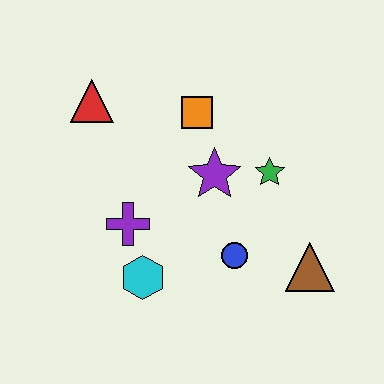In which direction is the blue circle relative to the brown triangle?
The blue circle is to the left of the brown triangle.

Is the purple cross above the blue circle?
Yes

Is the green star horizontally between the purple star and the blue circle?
No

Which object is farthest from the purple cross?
The brown triangle is farthest from the purple cross.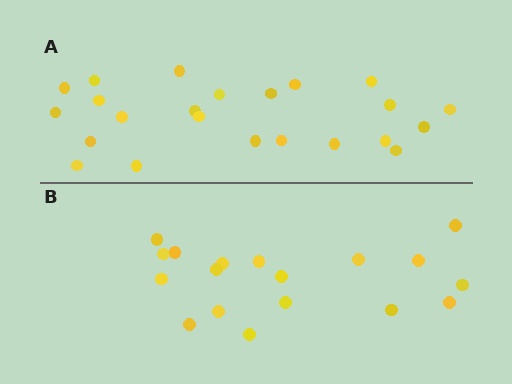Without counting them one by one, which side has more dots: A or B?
Region A (the top region) has more dots.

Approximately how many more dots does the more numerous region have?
Region A has about 5 more dots than region B.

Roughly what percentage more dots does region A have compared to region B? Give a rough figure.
About 30% more.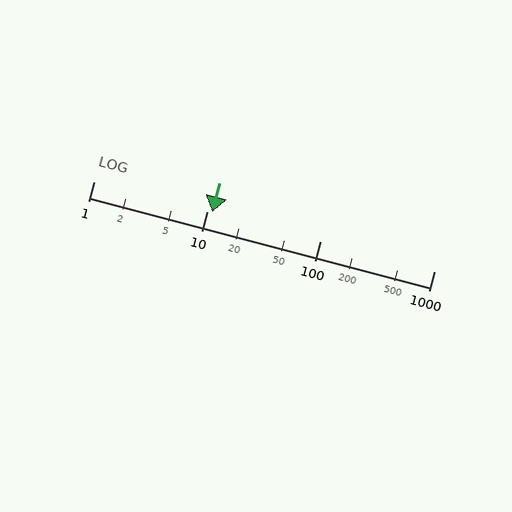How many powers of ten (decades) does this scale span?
The scale spans 3 decades, from 1 to 1000.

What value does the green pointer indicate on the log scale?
The pointer indicates approximately 11.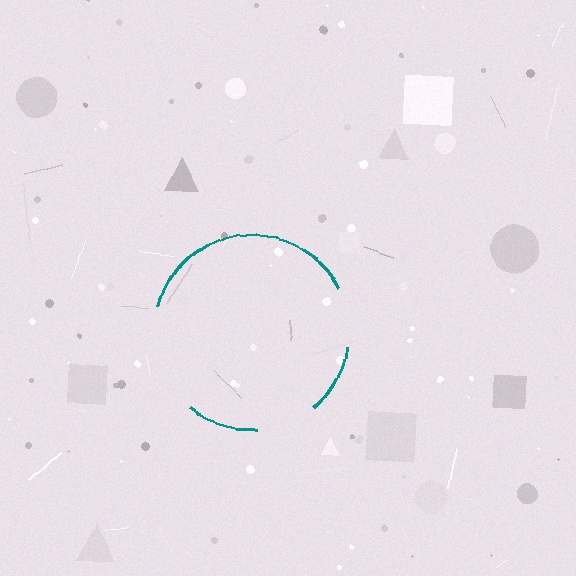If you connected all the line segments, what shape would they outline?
They would outline a circle.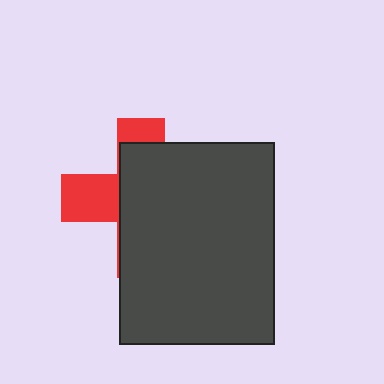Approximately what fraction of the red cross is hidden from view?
Roughly 69% of the red cross is hidden behind the dark gray rectangle.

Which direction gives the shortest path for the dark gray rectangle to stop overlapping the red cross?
Moving right gives the shortest separation.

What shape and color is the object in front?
The object in front is a dark gray rectangle.